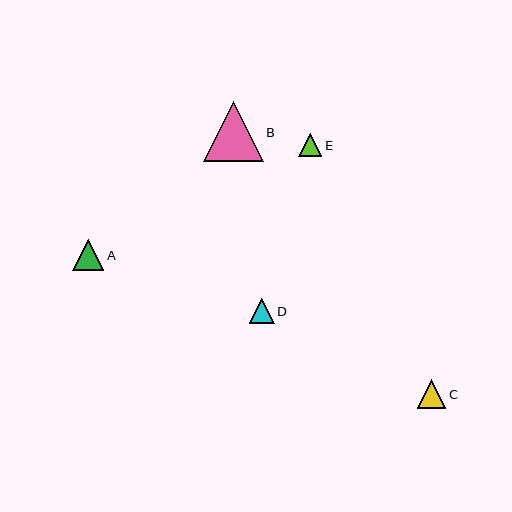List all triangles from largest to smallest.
From largest to smallest: B, A, C, D, E.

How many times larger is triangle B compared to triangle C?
Triangle B is approximately 2.1 times the size of triangle C.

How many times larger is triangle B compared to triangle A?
Triangle B is approximately 1.9 times the size of triangle A.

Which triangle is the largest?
Triangle B is the largest with a size of approximately 60 pixels.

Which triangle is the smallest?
Triangle E is the smallest with a size of approximately 23 pixels.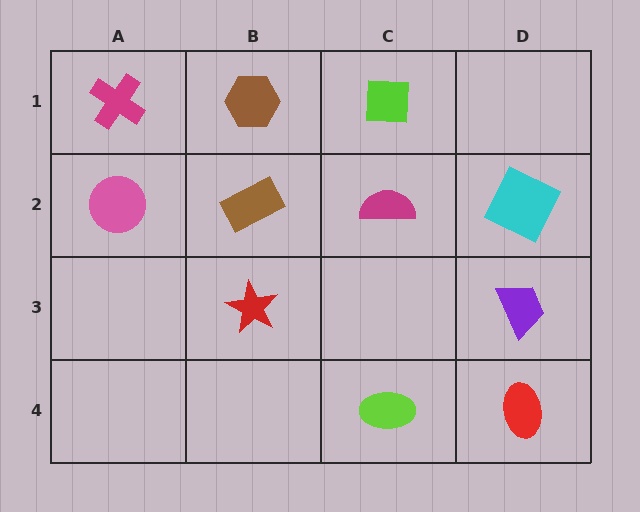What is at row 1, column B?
A brown hexagon.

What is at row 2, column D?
A cyan square.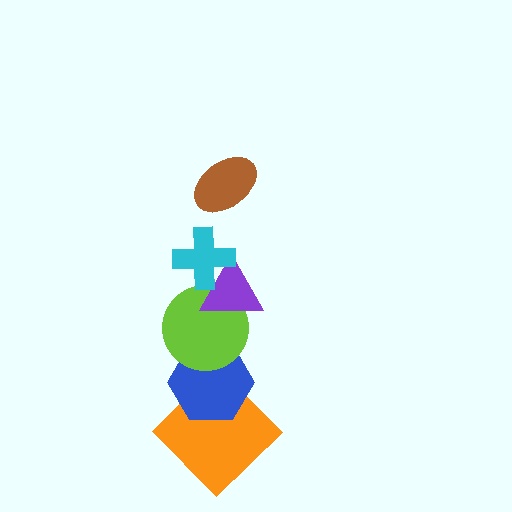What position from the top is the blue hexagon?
The blue hexagon is 5th from the top.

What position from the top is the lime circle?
The lime circle is 4th from the top.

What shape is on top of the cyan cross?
The brown ellipse is on top of the cyan cross.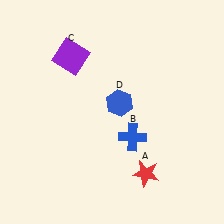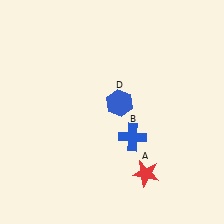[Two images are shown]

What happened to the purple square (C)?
The purple square (C) was removed in Image 2. It was in the top-left area of Image 1.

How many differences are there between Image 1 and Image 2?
There is 1 difference between the two images.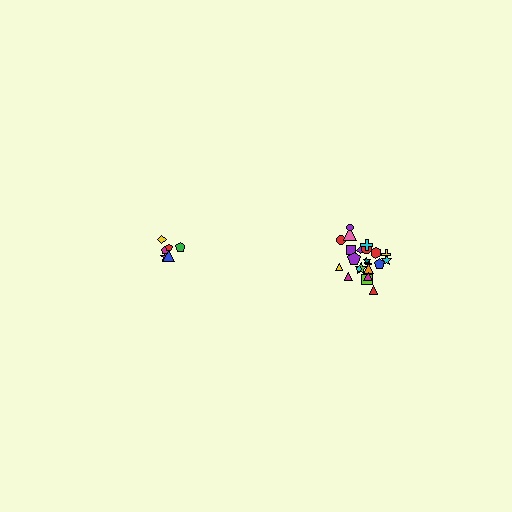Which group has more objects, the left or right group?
The right group.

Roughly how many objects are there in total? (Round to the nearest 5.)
Roughly 30 objects in total.